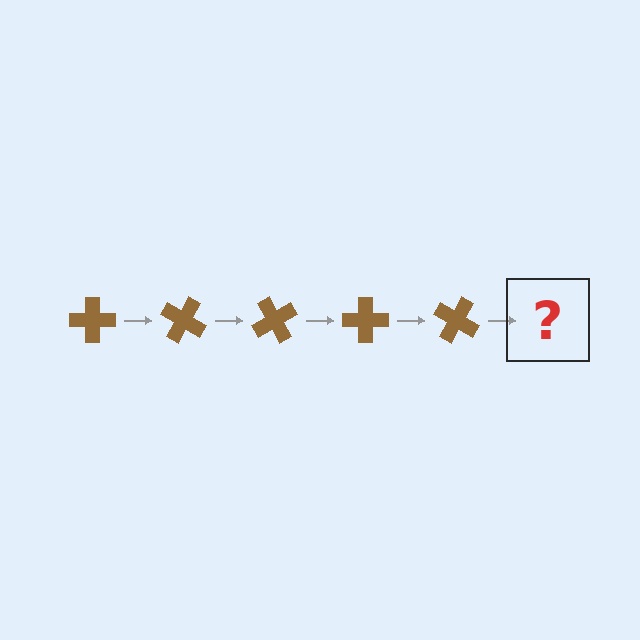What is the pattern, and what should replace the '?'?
The pattern is that the cross rotates 30 degrees each step. The '?' should be a brown cross rotated 150 degrees.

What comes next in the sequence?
The next element should be a brown cross rotated 150 degrees.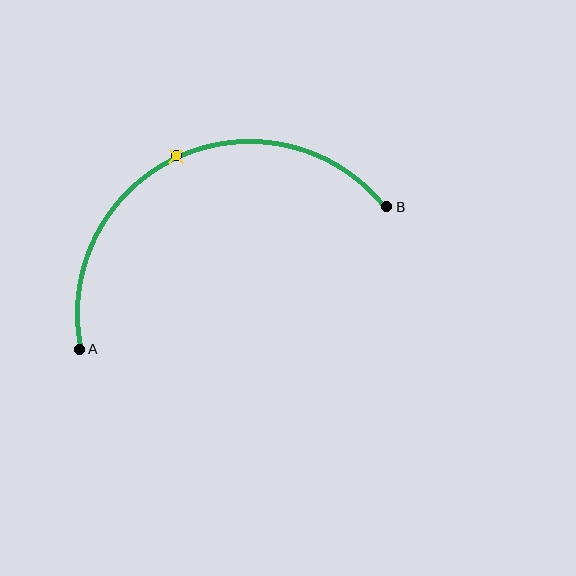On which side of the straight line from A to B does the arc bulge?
The arc bulges above the straight line connecting A and B.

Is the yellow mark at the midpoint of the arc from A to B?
Yes. The yellow mark lies on the arc at equal arc-length from both A and B — it is the arc midpoint.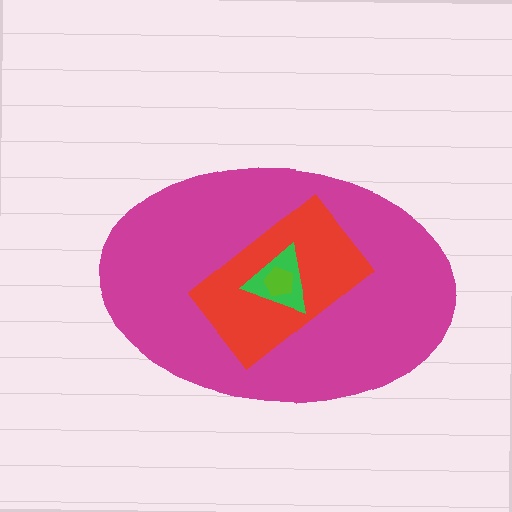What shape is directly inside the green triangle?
The lime pentagon.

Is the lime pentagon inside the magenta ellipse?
Yes.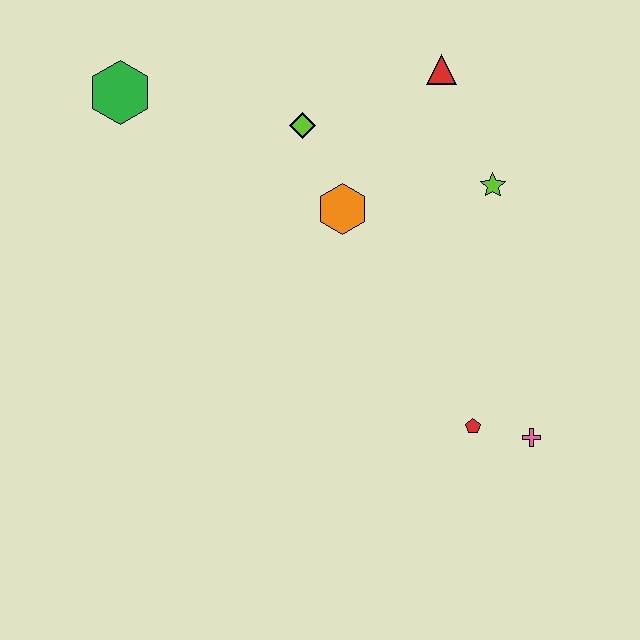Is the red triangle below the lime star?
No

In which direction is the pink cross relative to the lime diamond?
The pink cross is below the lime diamond.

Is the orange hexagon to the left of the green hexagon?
No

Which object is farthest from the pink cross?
The green hexagon is farthest from the pink cross.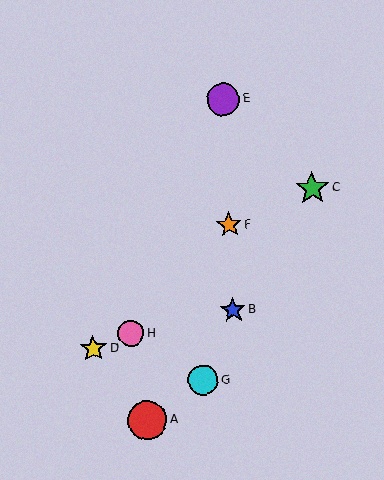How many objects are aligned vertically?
3 objects (B, E, F) are aligned vertically.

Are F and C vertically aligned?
No, F is at x≈229 and C is at x≈312.